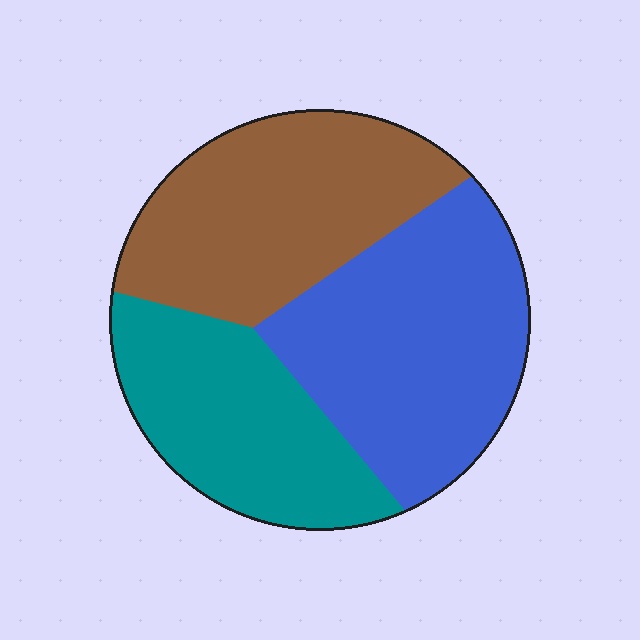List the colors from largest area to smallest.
From largest to smallest: blue, brown, teal.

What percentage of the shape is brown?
Brown covers roughly 35% of the shape.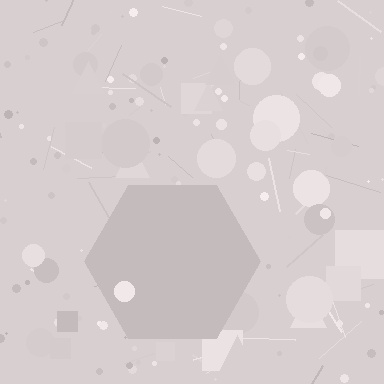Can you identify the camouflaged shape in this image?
The camouflaged shape is a hexagon.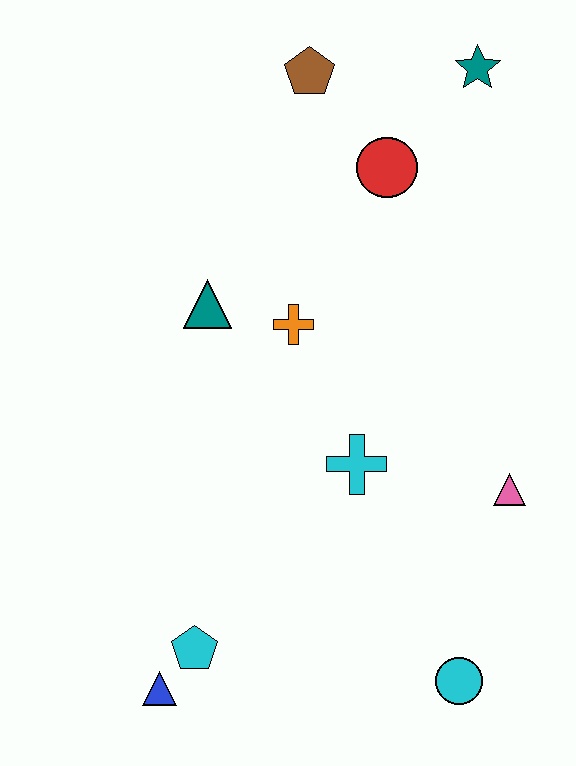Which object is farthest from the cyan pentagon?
The teal star is farthest from the cyan pentagon.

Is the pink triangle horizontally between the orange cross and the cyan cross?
No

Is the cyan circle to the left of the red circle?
No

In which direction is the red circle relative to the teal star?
The red circle is below the teal star.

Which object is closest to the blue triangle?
The cyan pentagon is closest to the blue triangle.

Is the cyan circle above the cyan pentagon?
No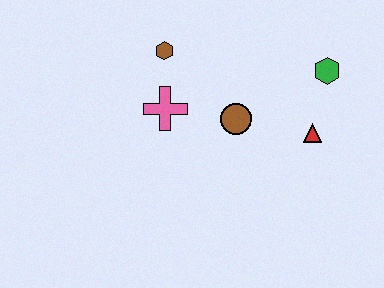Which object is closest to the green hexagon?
The red triangle is closest to the green hexagon.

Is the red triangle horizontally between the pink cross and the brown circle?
No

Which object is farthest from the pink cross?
The green hexagon is farthest from the pink cross.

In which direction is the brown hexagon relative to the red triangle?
The brown hexagon is to the left of the red triangle.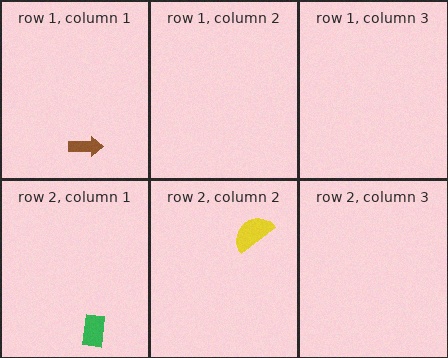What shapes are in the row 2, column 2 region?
The yellow semicircle.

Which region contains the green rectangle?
The row 2, column 1 region.